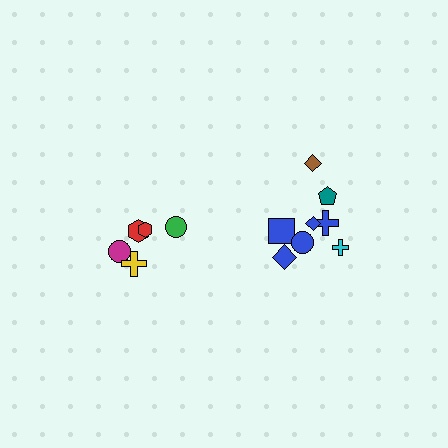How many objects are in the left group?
There are 5 objects.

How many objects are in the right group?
There are 8 objects.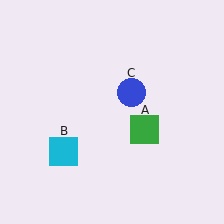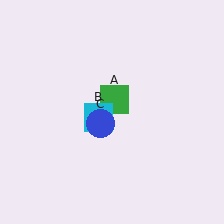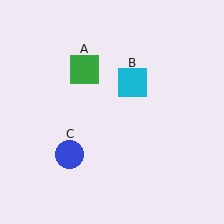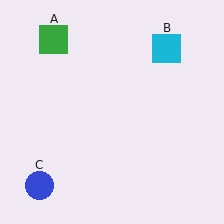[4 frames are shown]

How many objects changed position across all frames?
3 objects changed position: green square (object A), cyan square (object B), blue circle (object C).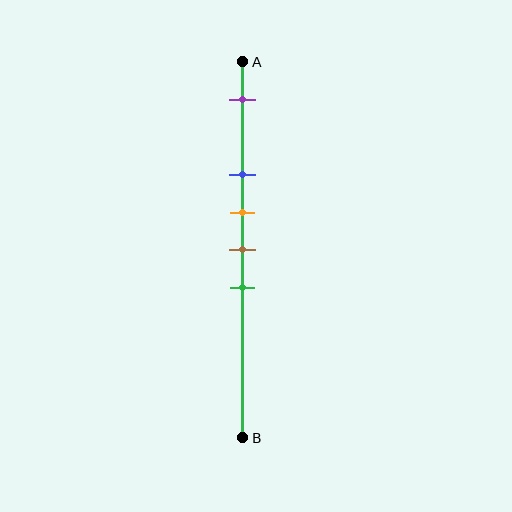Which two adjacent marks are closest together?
The orange and brown marks are the closest adjacent pair.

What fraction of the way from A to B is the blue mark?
The blue mark is approximately 30% (0.3) of the way from A to B.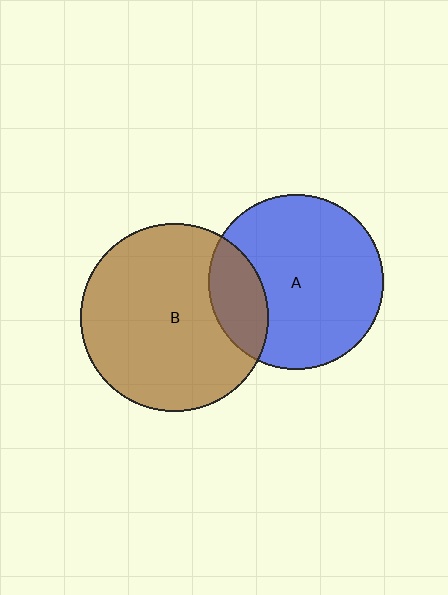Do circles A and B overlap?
Yes.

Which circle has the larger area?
Circle B (brown).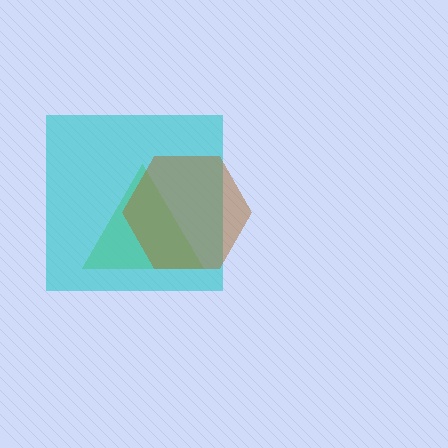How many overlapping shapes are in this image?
There are 3 overlapping shapes in the image.